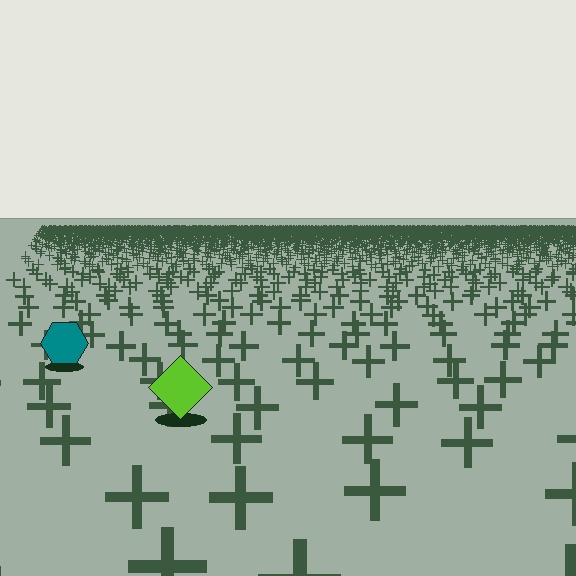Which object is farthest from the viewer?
The teal hexagon is farthest from the viewer. It appears smaller and the ground texture around it is denser.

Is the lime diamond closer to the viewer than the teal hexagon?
Yes. The lime diamond is closer — you can tell from the texture gradient: the ground texture is coarser near it.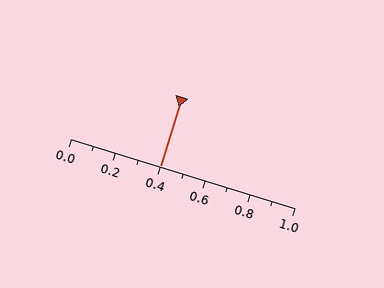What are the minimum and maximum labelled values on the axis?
The axis runs from 0.0 to 1.0.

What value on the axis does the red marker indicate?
The marker indicates approximately 0.4.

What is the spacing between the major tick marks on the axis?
The major ticks are spaced 0.2 apart.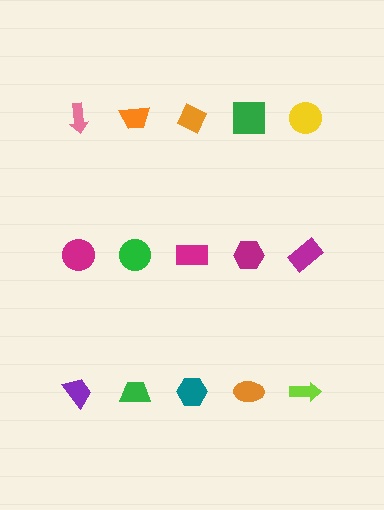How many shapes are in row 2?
5 shapes.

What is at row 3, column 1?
A purple trapezoid.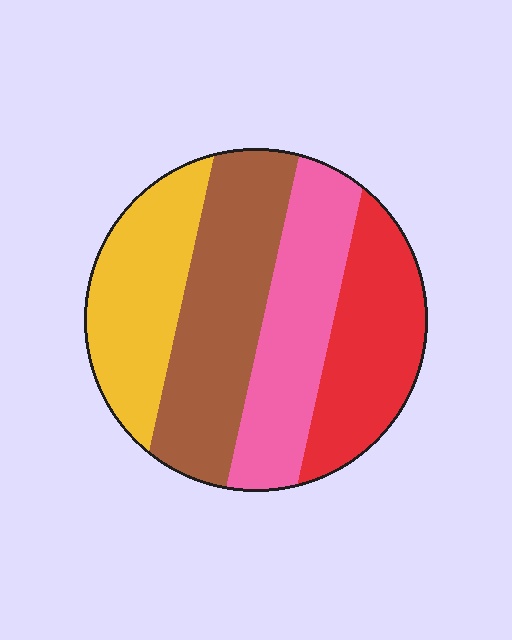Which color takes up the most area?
Brown, at roughly 30%.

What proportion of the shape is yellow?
Yellow takes up less than a quarter of the shape.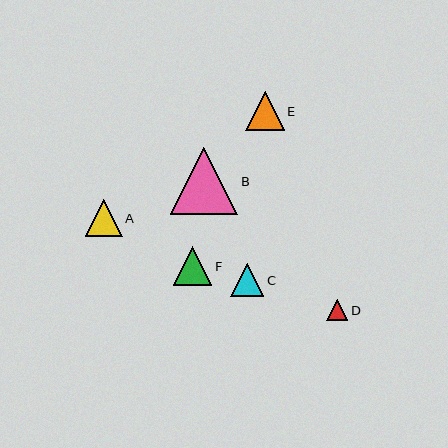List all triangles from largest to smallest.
From largest to smallest: B, E, F, A, C, D.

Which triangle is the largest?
Triangle B is the largest with a size of approximately 68 pixels.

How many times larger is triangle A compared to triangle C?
Triangle A is approximately 1.1 times the size of triangle C.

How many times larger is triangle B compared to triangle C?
Triangle B is approximately 2.0 times the size of triangle C.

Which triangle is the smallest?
Triangle D is the smallest with a size of approximately 21 pixels.